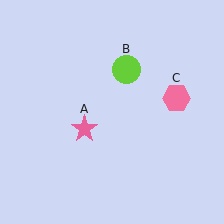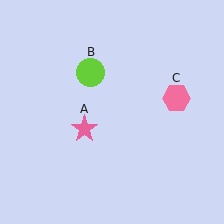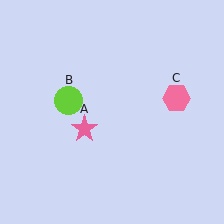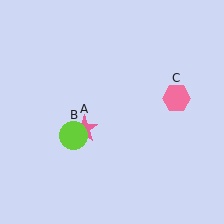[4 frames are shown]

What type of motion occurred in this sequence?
The lime circle (object B) rotated counterclockwise around the center of the scene.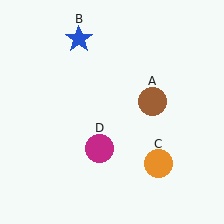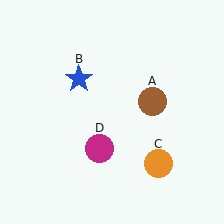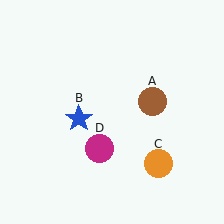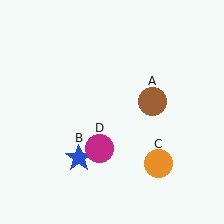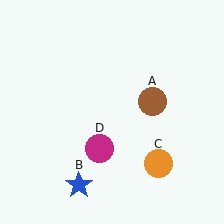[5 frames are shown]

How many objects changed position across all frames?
1 object changed position: blue star (object B).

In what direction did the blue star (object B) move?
The blue star (object B) moved down.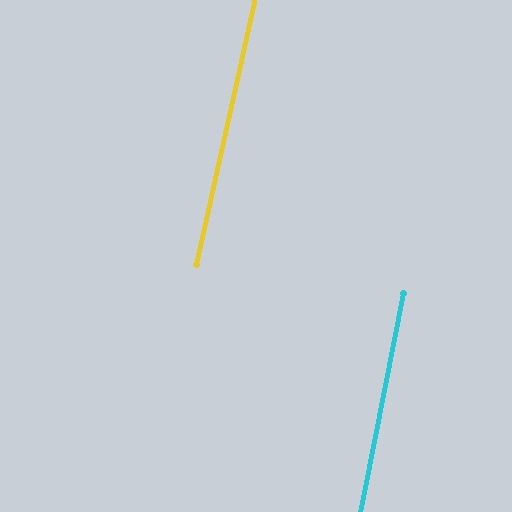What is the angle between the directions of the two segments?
Approximately 1 degree.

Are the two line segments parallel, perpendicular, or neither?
Parallel — their directions differ by only 1.3°.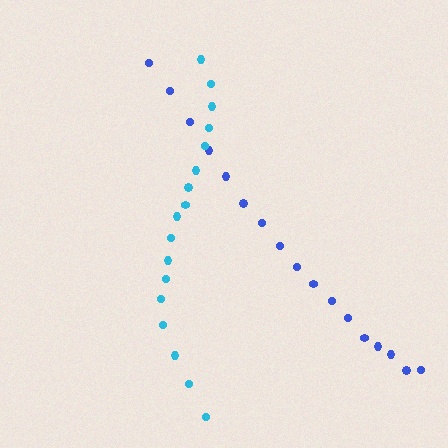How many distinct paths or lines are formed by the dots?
There are 2 distinct paths.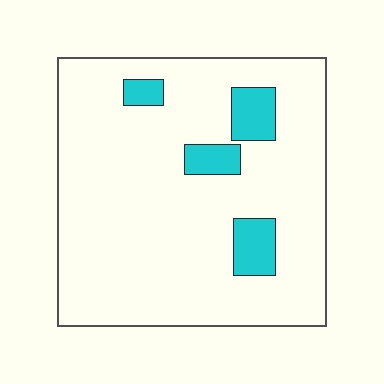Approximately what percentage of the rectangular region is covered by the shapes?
Approximately 10%.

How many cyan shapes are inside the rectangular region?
4.